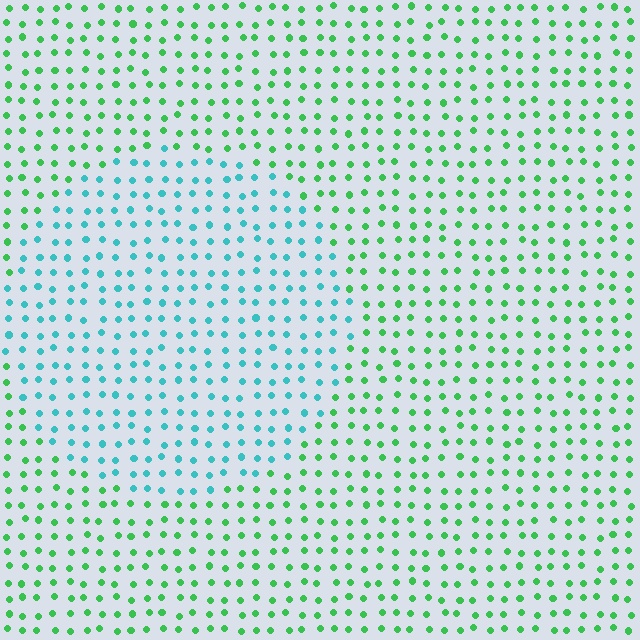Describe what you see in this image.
The image is filled with small green elements in a uniform arrangement. A circle-shaped region is visible where the elements are tinted to a slightly different hue, forming a subtle color boundary.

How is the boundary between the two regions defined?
The boundary is defined purely by a slight shift in hue (about 51 degrees). Spacing, size, and orientation are identical on both sides.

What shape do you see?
I see a circle.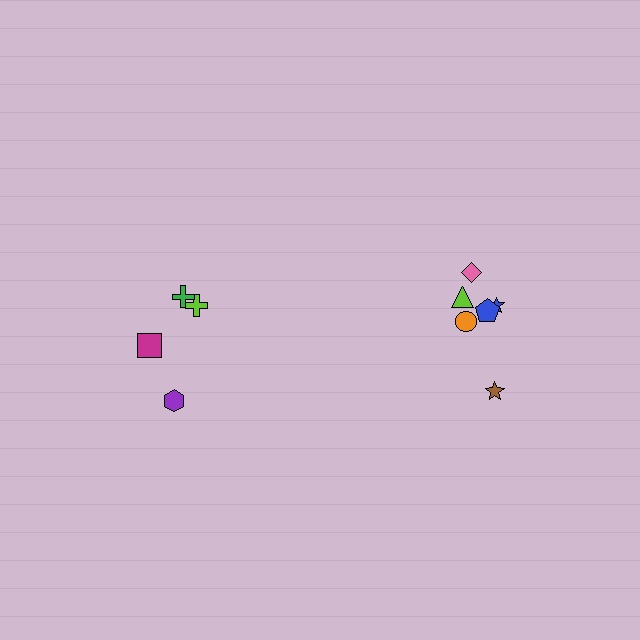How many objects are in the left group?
There are 4 objects.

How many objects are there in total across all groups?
There are 10 objects.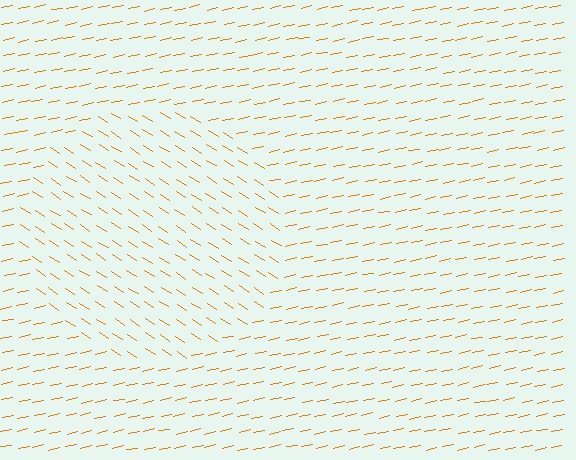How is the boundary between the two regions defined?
The boundary is defined purely by a change in line orientation (approximately 45 degrees difference). All lines are the same color and thickness.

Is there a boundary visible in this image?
Yes, there is a texture boundary formed by a change in line orientation.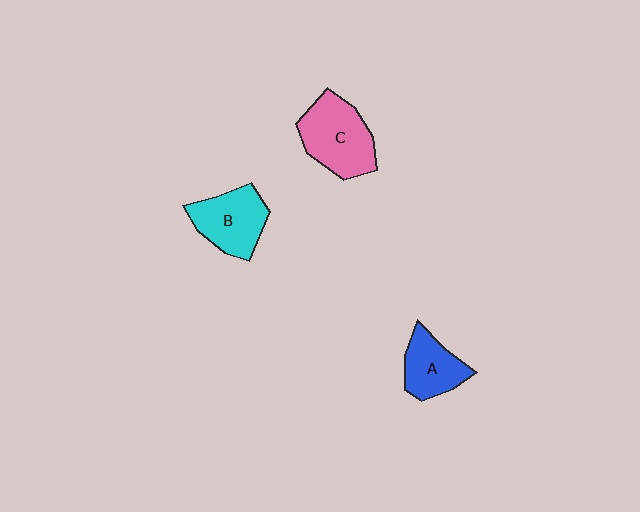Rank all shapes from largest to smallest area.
From largest to smallest: C (pink), B (cyan), A (blue).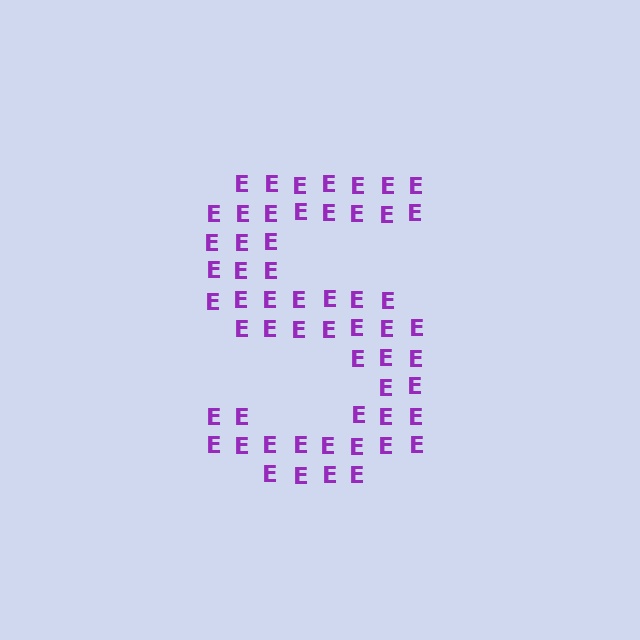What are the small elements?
The small elements are letter E's.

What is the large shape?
The large shape is the letter S.